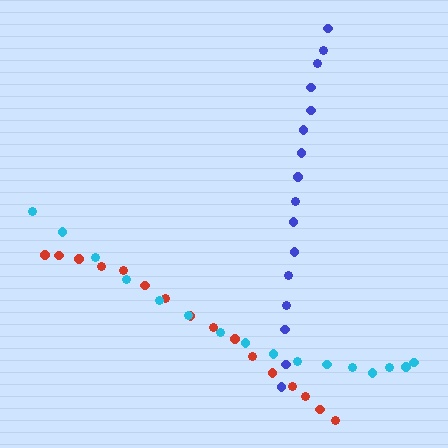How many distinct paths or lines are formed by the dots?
There are 3 distinct paths.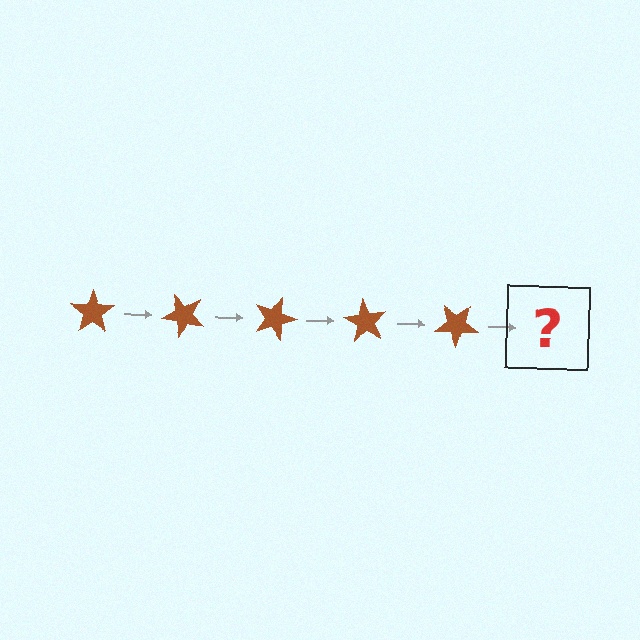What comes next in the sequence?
The next element should be a brown star rotated 225 degrees.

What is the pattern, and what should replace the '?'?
The pattern is that the star rotates 45 degrees each step. The '?' should be a brown star rotated 225 degrees.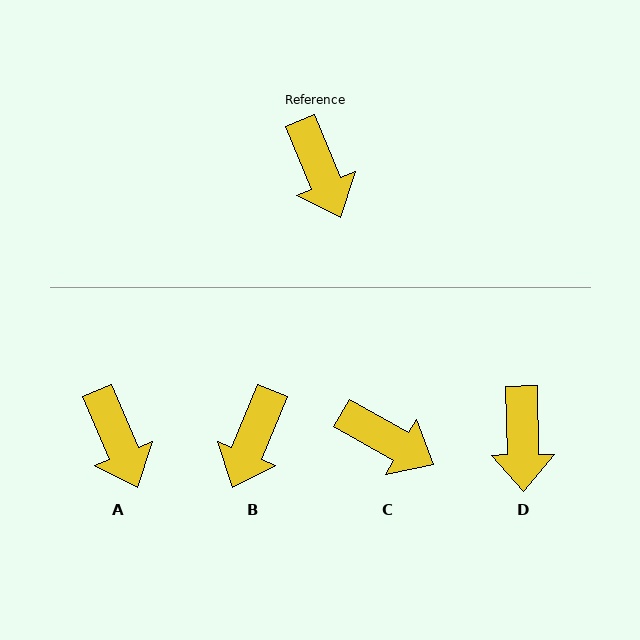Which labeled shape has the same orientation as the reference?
A.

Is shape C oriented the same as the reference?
No, it is off by about 38 degrees.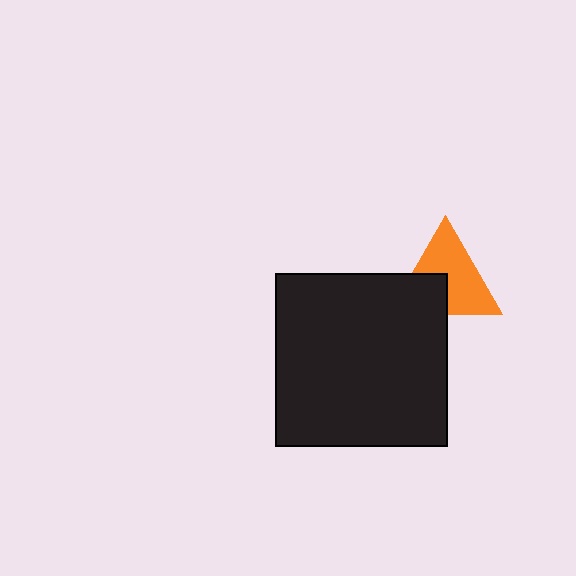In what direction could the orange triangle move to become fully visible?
The orange triangle could move up. That would shift it out from behind the black square entirely.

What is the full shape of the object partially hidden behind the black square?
The partially hidden object is an orange triangle.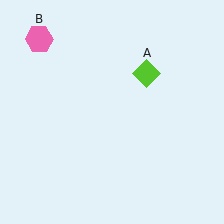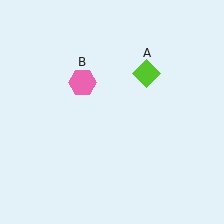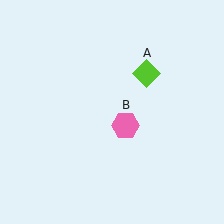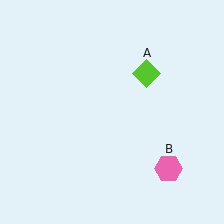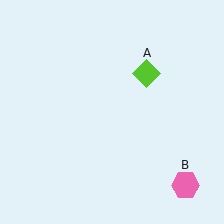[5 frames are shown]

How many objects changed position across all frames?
1 object changed position: pink hexagon (object B).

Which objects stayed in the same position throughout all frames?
Lime diamond (object A) remained stationary.